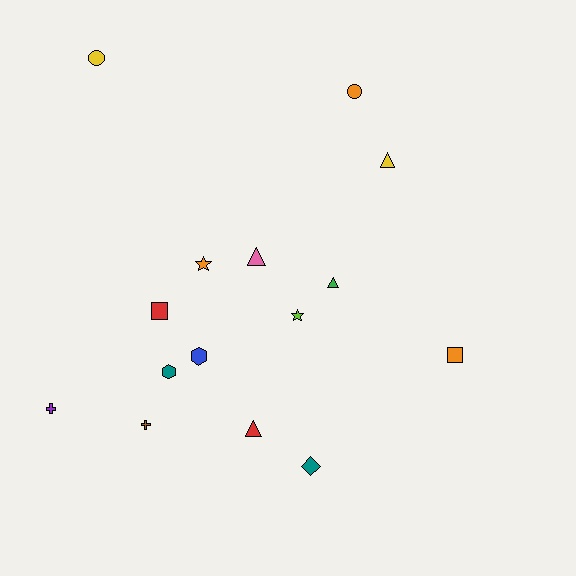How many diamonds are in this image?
There is 1 diamond.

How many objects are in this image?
There are 15 objects.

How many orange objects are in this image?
There are 3 orange objects.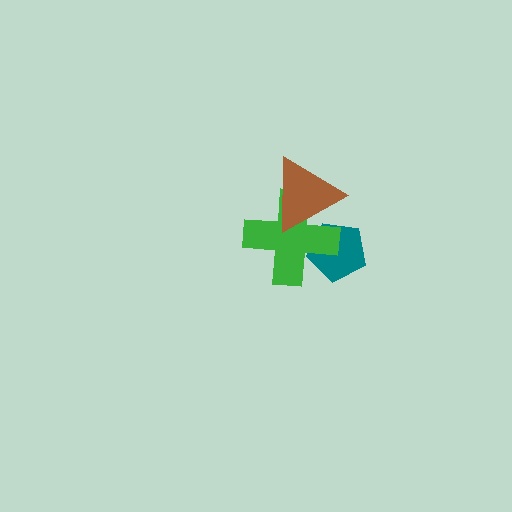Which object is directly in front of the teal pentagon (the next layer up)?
The green cross is directly in front of the teal pentagon.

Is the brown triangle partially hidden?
No, no other shape covers it.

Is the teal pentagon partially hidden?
Yes, it is partially covered by another shape.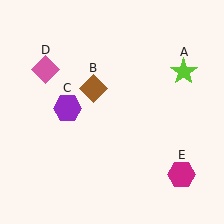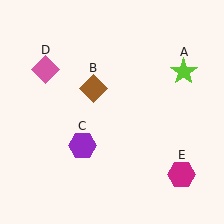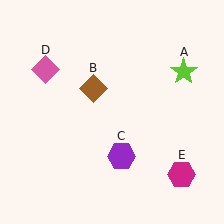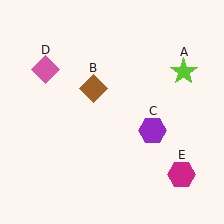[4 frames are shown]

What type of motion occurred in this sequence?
The purple hexagon (object C) rotated counterclockwise around the center of the scene.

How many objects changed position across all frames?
1 object changed position: purple hexagon (object C).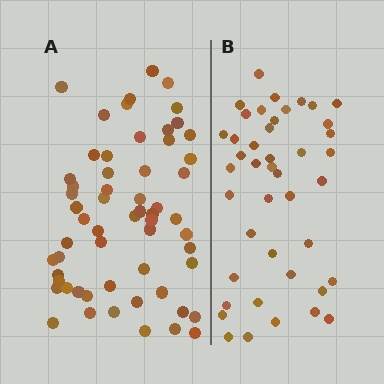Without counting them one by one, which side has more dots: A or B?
Region A (the left region) has more dots.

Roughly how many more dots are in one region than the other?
Region A has approximately 15 more dots than region B.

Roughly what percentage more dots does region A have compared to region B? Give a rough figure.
About 35% more.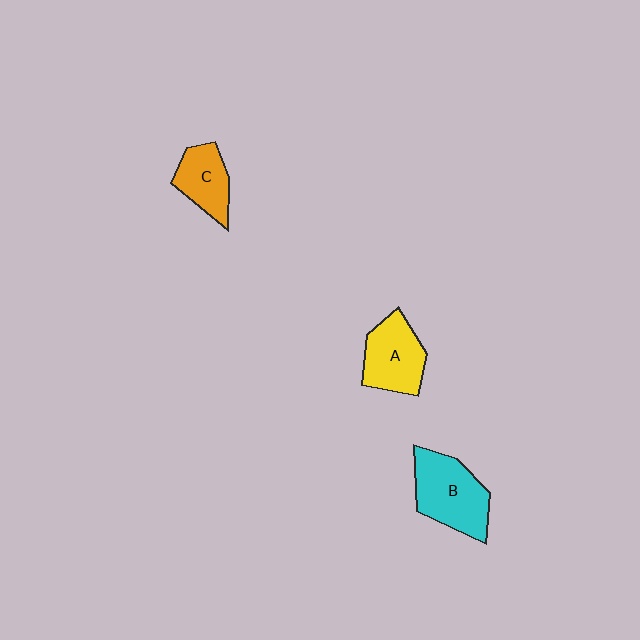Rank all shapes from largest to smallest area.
From largest to smallest: B (cyan), A (yellow), C (orange).